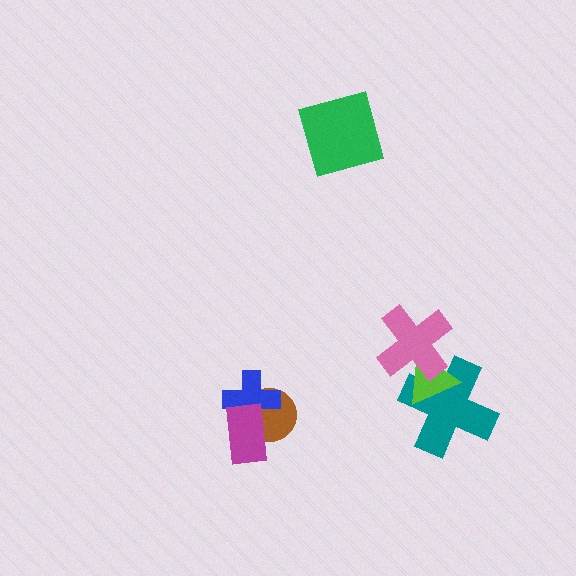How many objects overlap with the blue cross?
2 objects overlap with the blue cross.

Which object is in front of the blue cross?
The magenta rectangle is in front of the blue cross.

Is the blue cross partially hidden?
Yes, it is partially covered by another shape.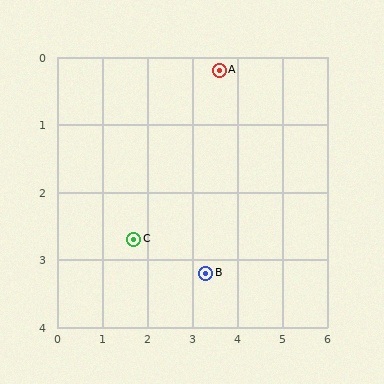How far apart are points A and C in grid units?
Points A and C are about 3.1 grid units apart.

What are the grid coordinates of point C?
Point C is at approximately (1.7, 2.7).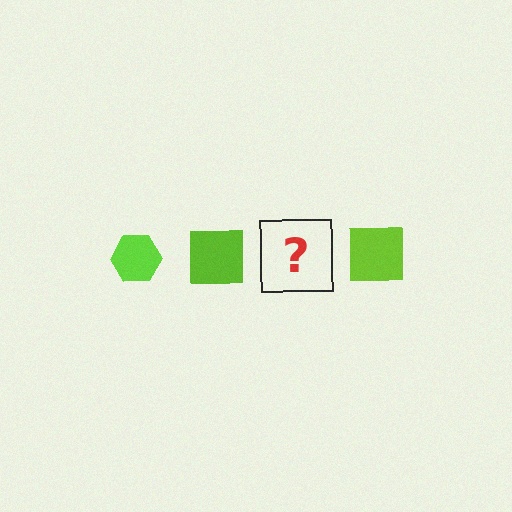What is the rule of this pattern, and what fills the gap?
The rule is that the pattern cycles through hexagon, square shapes in lime. The gap should be filled with a lime hexagon.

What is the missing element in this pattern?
The missing element is a lime hexagon.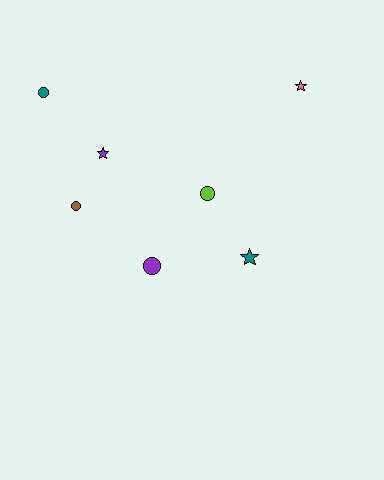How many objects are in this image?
There are 7 objects.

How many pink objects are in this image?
There is 1 pink object.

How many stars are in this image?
There are 3 stars.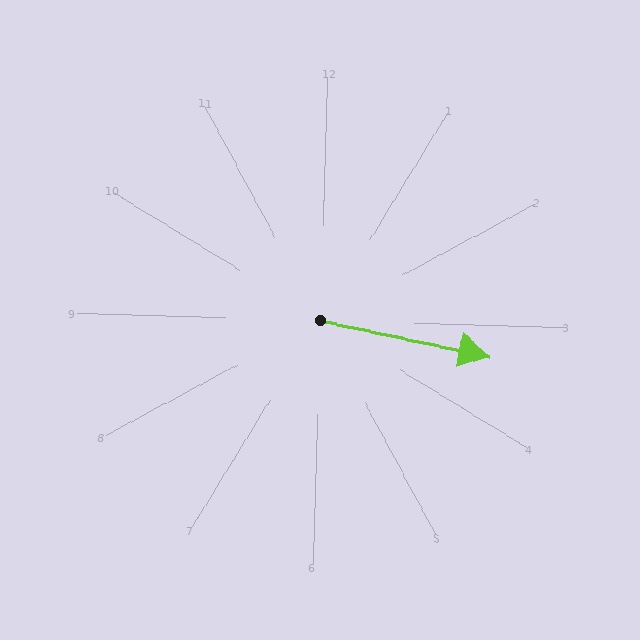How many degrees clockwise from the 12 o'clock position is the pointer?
Approximately 100 degrees.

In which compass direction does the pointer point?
East.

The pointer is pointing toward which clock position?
Roughly 3 o'clock.